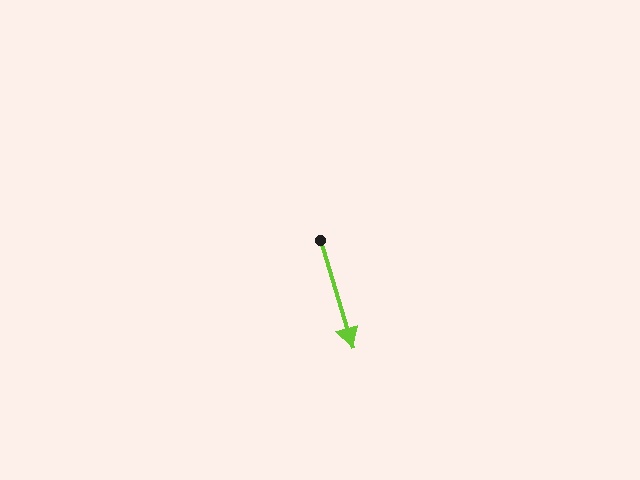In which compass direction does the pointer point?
South.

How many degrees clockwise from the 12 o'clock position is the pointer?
Approximately 163 degrees.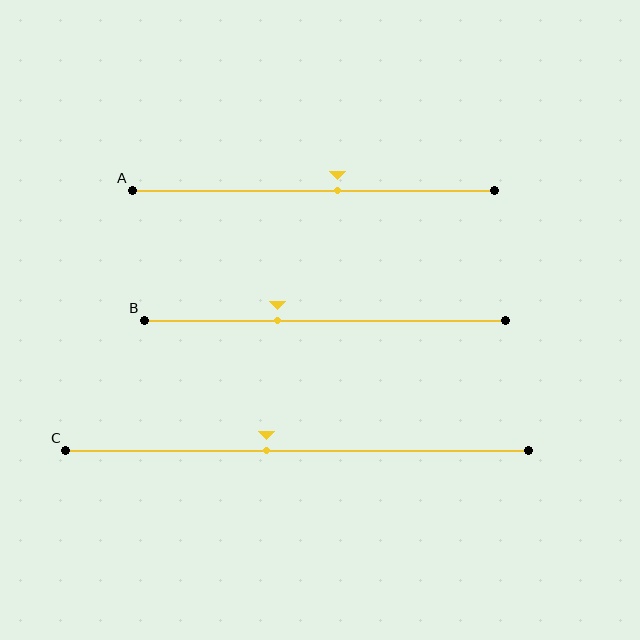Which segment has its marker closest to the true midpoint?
Segment C has its marker closest to the true midpoint.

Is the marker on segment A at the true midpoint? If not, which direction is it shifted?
No, the marker on segment A is shifted to the right by about 7% of the segment length.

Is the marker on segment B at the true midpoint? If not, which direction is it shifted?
No, the marker on segment B is shifted to the left by about 13% of the segment length.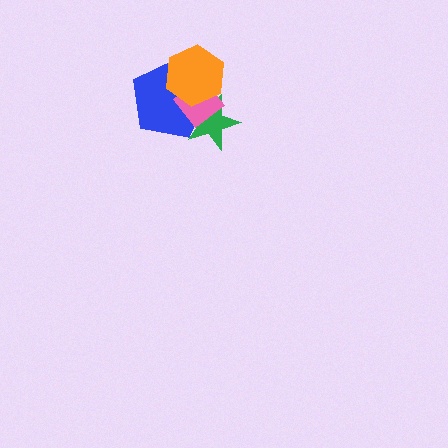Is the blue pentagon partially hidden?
Yes, it is partially covered by another shape.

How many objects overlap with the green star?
3 objects overlap with the green star.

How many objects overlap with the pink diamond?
3 objects overlap with the pink diamond.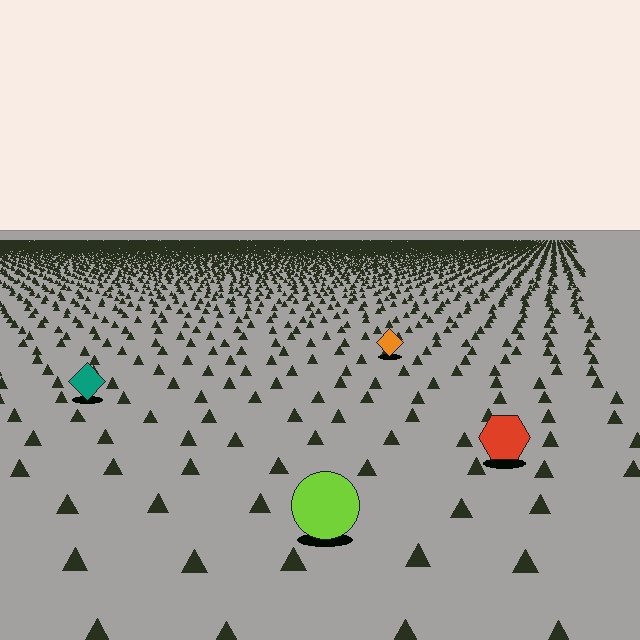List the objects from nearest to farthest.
From nearest to farthest: the lime circle, the red hexagon, the teal diamond, the orange diamond.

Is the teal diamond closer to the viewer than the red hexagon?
No. The red hexagon is closer — you can tell from the texture gradient: the ground texture is coarser near it.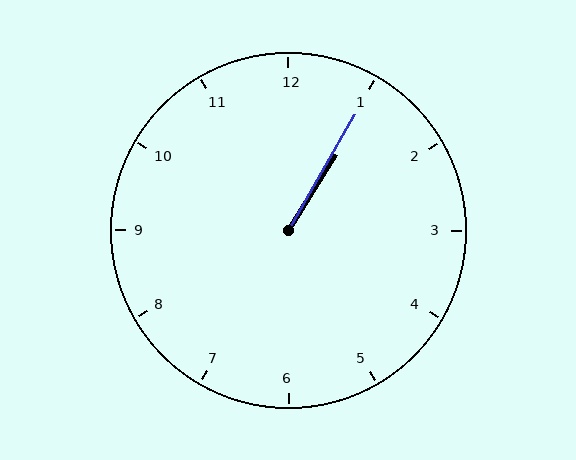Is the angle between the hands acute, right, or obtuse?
It is acute.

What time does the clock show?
1:05.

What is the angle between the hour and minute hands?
Approximately 2 degrees.